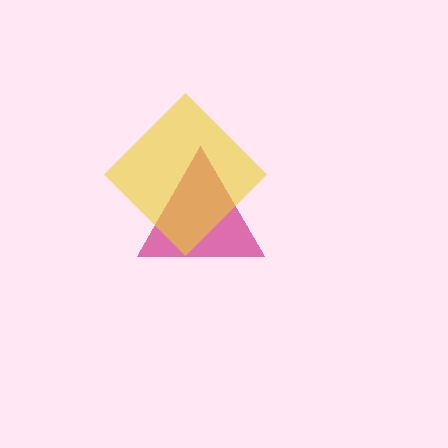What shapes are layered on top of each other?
The layered shapes are: a magenta triangle, a yellow diamond.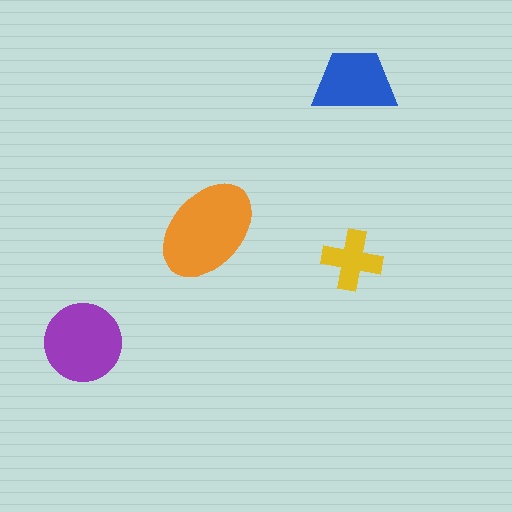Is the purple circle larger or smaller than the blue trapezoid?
Larger.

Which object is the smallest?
The yellow cross.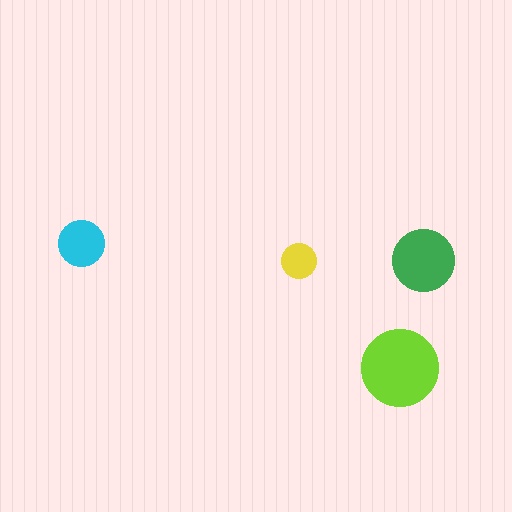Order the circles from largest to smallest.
the lime one, the green one, the cyan one, the yellow one.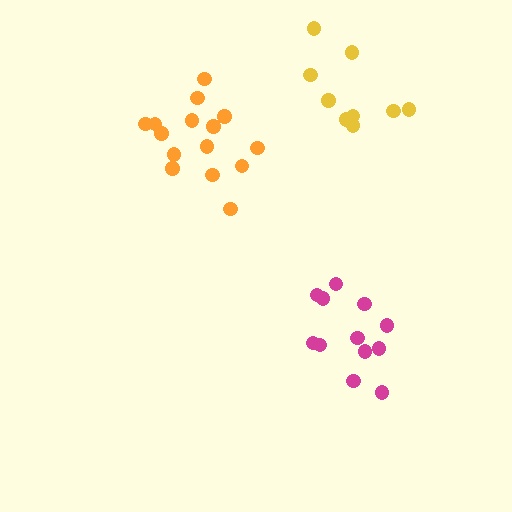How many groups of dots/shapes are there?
There are 3 groups.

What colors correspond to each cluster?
The clusters are colored: yellow, magenta, orange.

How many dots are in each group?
Group 1: 10 dots, Group 2: 12 dots, Group 3: 15 dots (37 total).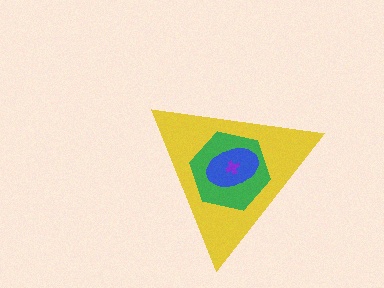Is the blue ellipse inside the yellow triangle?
Yes.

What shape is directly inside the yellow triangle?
The green hexagon.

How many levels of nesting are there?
4.